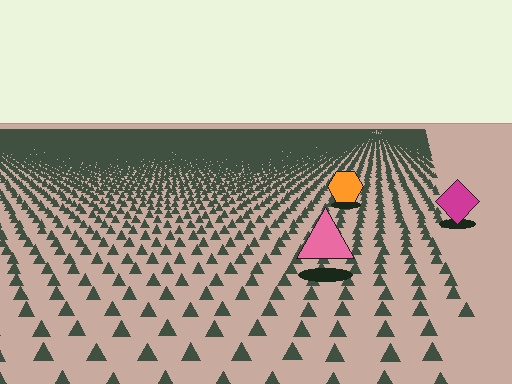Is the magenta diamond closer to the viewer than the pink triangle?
No. The pink triangle is closer — you can tell from the texture gradient: the ground texture is coarser near it.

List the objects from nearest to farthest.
From nearest to farthest: the pink triangle, the magenta diamond, the orange hexagon.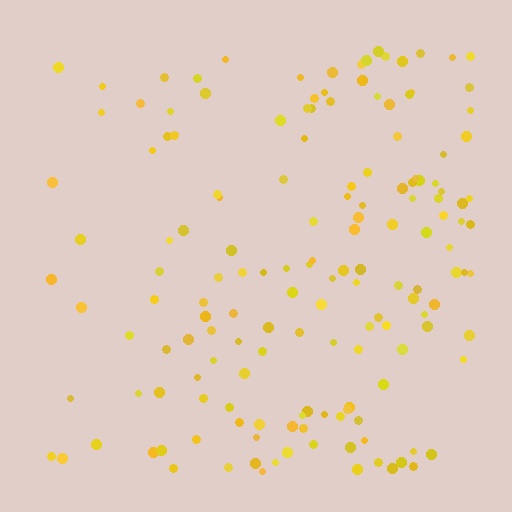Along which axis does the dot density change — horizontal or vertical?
Horizontal.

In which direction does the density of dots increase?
From left to right, with the right side densest.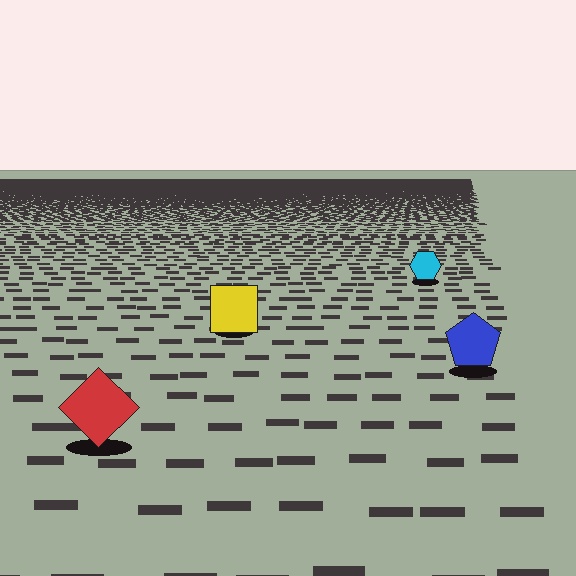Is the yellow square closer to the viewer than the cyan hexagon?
Yes. The yellow square is closer — you can tell from the texture gradient: the ground texture is coarser near it.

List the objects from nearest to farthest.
From nearest to farthest: the red diamond, the blue pentagon, the yellow square, the cyan hexagon.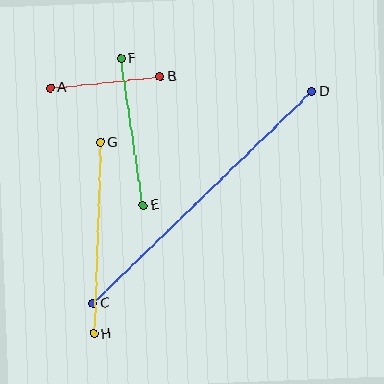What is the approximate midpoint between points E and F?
The midpoint is at approximately (132, 132) pixels.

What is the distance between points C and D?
The distance is approximately 305 pixels.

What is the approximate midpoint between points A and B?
The midpoint is at approximately (105, 82) pixels.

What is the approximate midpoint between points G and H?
The midpoint is at approximately (97, 238) pixels.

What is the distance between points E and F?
The distance is approximately 148 pixels.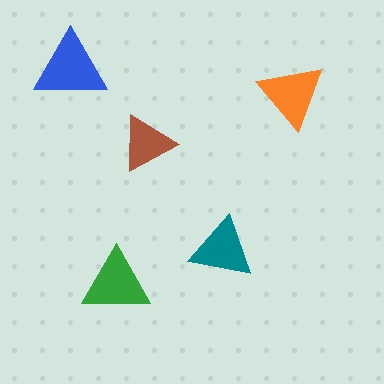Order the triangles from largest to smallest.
the blue one, the green one, the orange one, the teal one, the brown one.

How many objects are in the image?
There are 5 objects in the image.